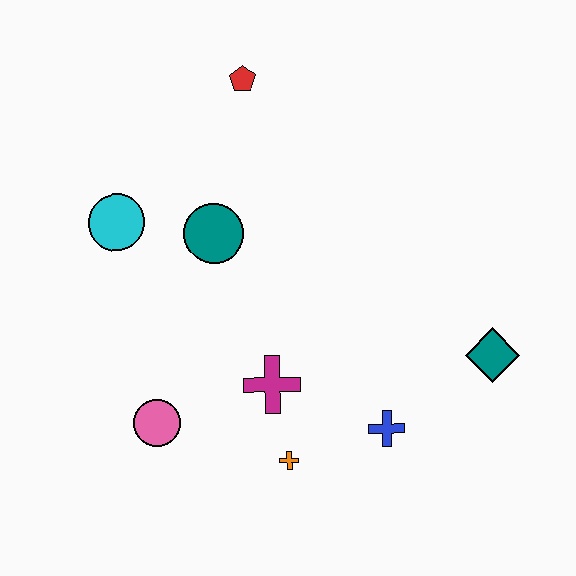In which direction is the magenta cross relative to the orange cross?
The magenta cross is above the orange cross.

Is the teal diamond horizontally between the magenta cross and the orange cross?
No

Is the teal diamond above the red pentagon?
No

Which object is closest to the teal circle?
The cyan circle is closest to the teal circle.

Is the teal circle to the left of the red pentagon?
Yes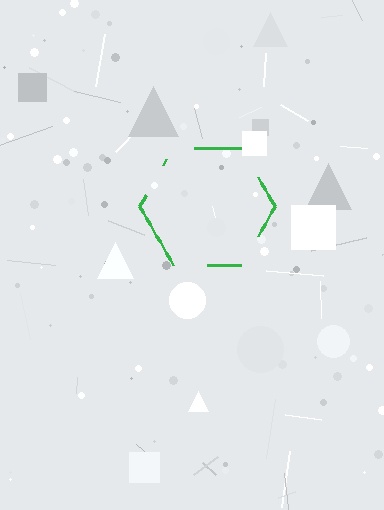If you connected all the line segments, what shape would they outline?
They would outline a hexagon.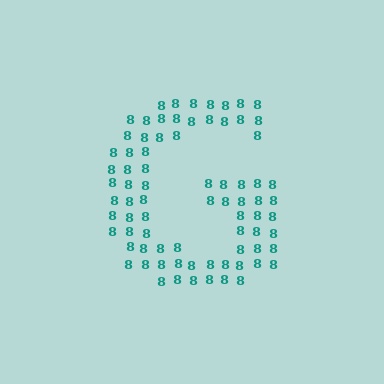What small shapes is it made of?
It is made of small digit 8's.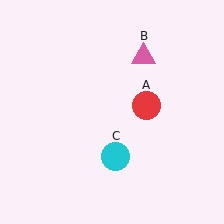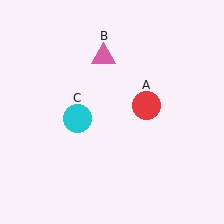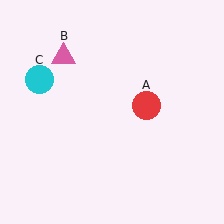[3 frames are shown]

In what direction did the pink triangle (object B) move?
The pink triangle (object B) moved left.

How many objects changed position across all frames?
2 objects changed position: pink triangle (object B), cyan circle (object C).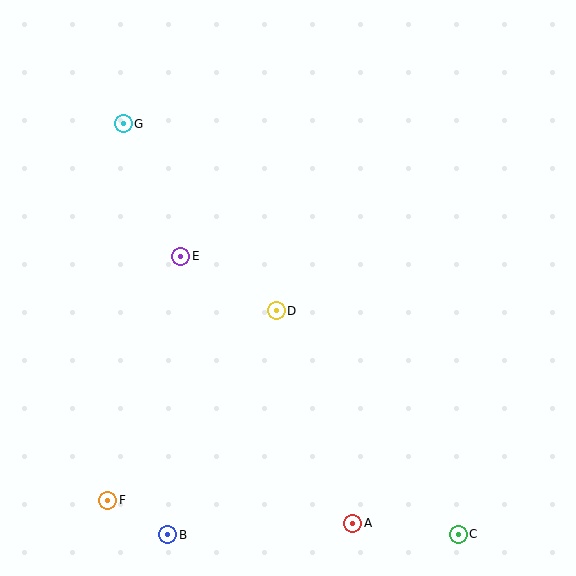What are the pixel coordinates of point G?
Point G is at (123, 124).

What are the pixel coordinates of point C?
Point C is at (458, 534).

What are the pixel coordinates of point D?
Point D is at (276, 311).